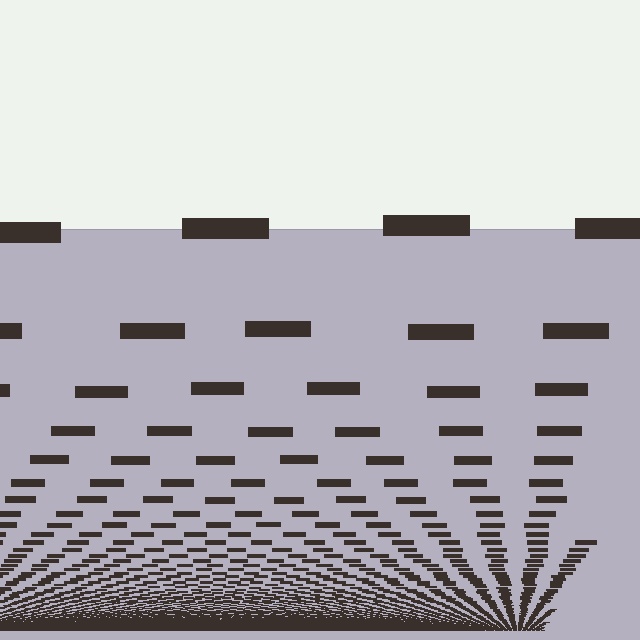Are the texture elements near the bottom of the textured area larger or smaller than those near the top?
Smaller. The gradient is inverted — elements near the bottom are smaller and denser.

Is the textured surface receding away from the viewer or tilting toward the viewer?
The surface appears to tilt toward the viewer. Texture elements get larger and sparser toward the top.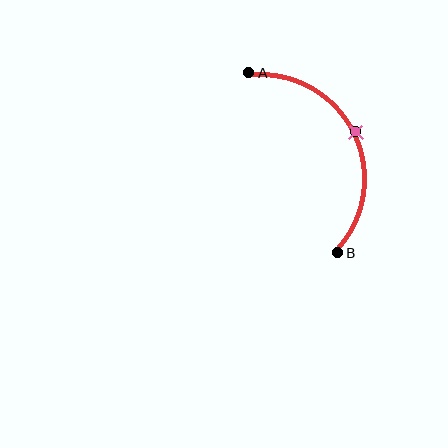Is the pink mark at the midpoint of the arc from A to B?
Yes. The pink mark lies on the arc at equal arc-length from both A and B — it is the arc midpoint.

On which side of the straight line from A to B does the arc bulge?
The arc bulges to the right of the straight line connecting A and B.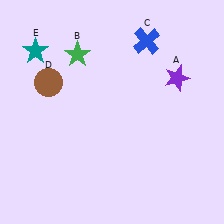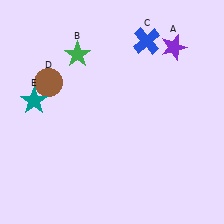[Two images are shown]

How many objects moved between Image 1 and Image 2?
2 objects moved between the two images.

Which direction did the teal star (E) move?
The teal star (E) moved down.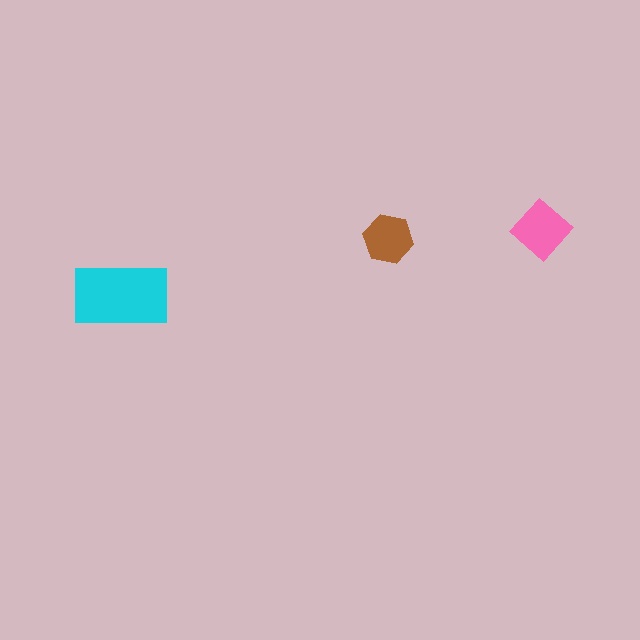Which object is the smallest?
The brown hexagon.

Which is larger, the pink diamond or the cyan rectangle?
The cyan rectangle.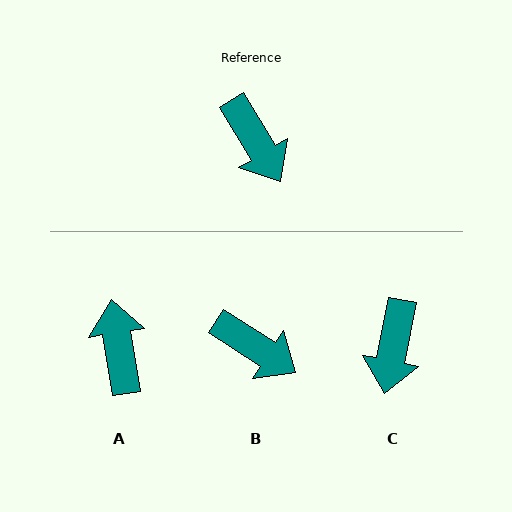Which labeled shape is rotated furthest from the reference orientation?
A, about 158 degrees away.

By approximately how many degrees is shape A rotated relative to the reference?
Approximately 158 degrees counter-clockwise.